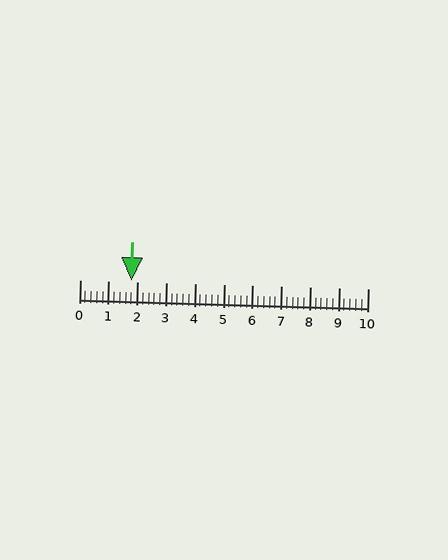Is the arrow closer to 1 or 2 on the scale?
The arrow is closer to 2.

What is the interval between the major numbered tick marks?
The major tick marks are spaced 1 units apart.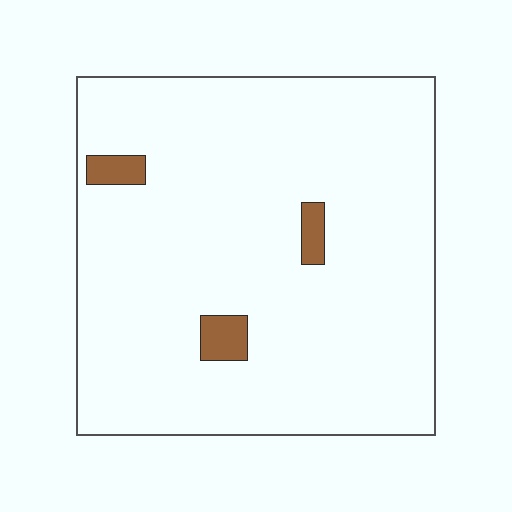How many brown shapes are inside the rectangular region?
3.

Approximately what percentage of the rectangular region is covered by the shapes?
Approximately 5%.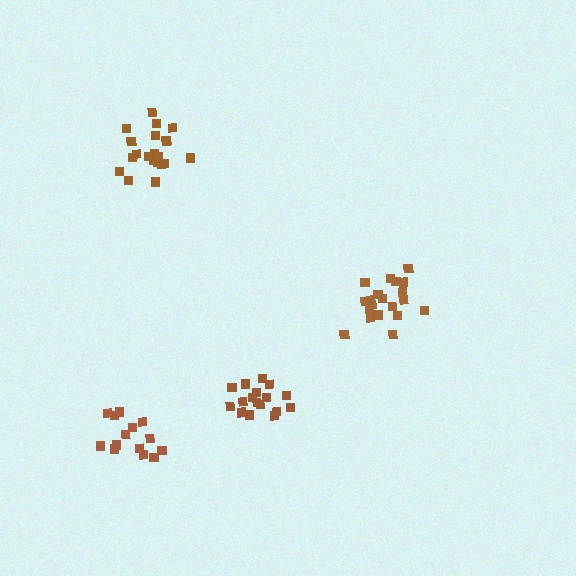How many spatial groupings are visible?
There are 4 spatial groupings.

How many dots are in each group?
Group 1: 17 dots, Group 2: 20 dots, Group 3: 14 dots, Group 4: 20 dots (71 total).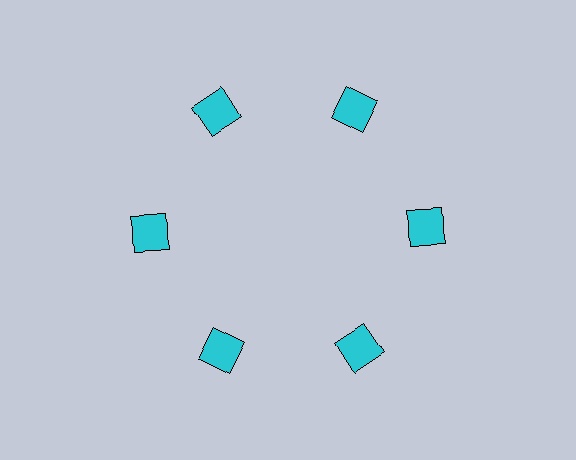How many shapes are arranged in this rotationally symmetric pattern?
There are 6 shapes, arranged in 6 groups of 1.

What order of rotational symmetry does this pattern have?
This pattern has 6-fold rotational symmetry.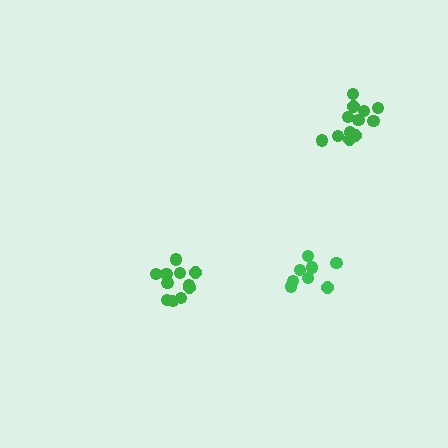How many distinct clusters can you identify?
There are 3 distinct clusters.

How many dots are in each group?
Group 1: 11 dots, Group 2: 12 dots, Group 3: 8 dots (31 total).